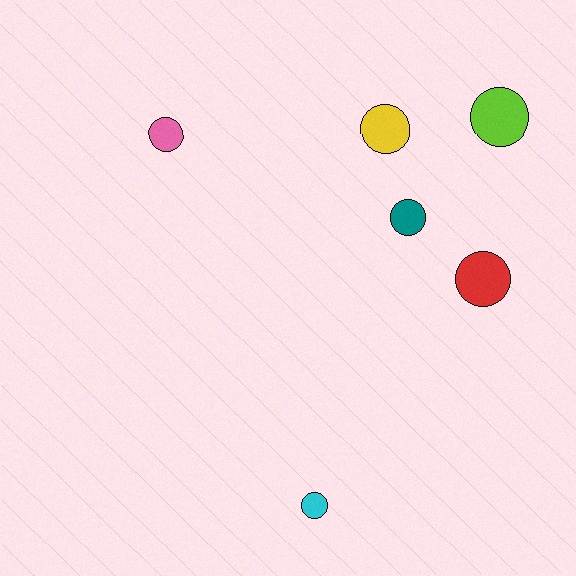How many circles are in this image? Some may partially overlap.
There are 6 circles.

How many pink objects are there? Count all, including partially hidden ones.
There is 1 pink object.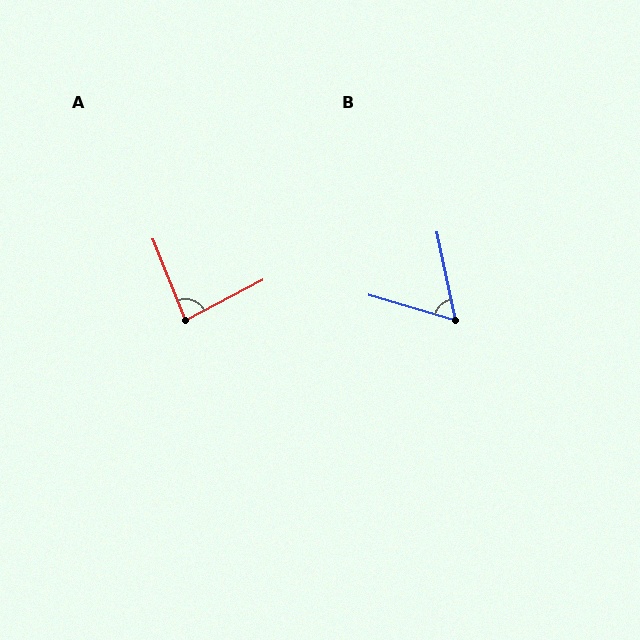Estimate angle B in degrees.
Approximately 62 degrees.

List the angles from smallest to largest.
B (62°), A (85°).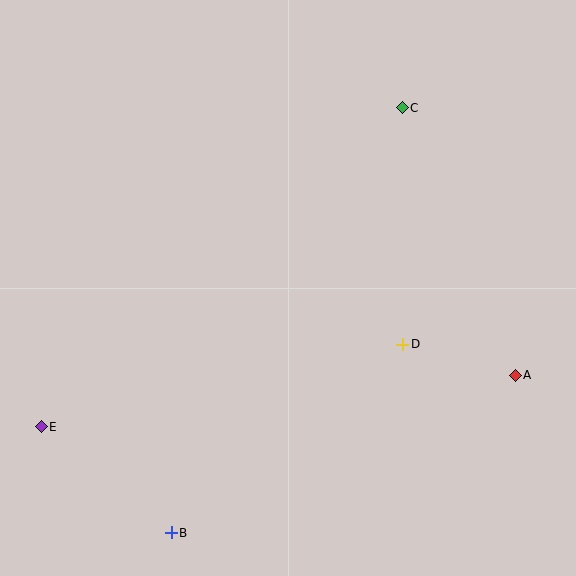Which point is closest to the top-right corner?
Point C is closest to the top-right corner.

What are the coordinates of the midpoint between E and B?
The midpoint between E and B is at (106, 480).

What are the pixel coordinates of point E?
Point E is at (41, 427).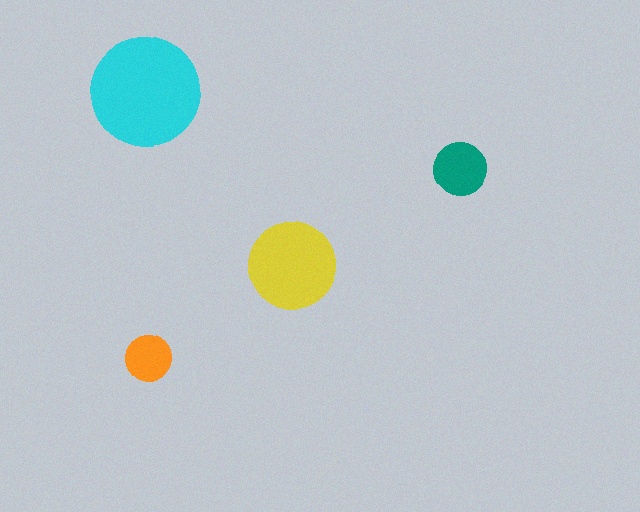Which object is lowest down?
The orange circle is bottommost.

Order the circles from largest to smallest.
the cyan one, the yellow one, the teal one, the orange one.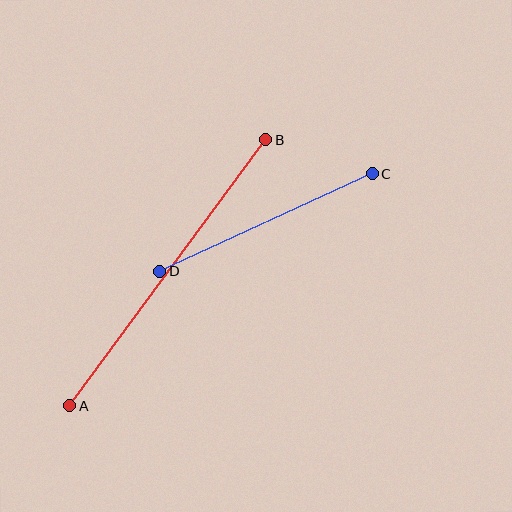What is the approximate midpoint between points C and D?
The midpoint is at approximately (266, 222) pixels.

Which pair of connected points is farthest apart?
Points A and B are farthest apart.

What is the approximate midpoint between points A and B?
The midpoint is at approximately (168, 273) pixels.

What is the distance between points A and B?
The distance is approximately 330 pixels.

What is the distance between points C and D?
The distance is approximately 234 pixels.